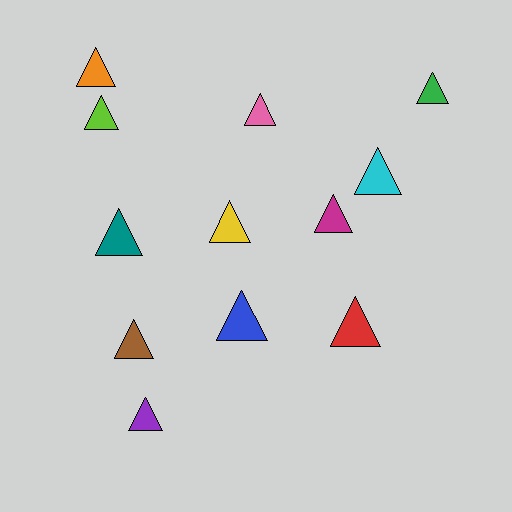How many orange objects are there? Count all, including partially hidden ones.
There is 1 orange object.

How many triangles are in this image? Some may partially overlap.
There are 12 triangles.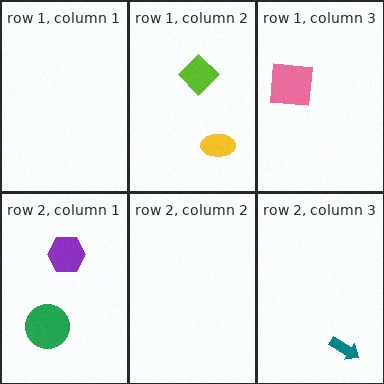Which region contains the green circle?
The row 2, column 1 region.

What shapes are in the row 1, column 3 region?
The pink square.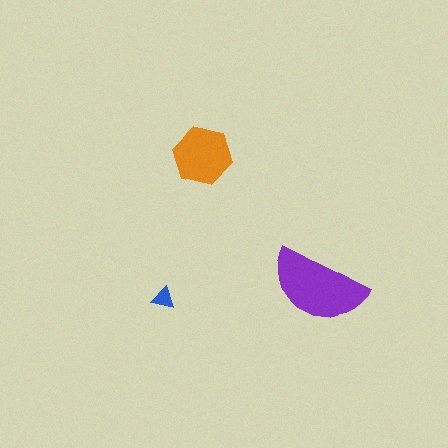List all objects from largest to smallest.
The purple semicircle, the orange hexagon, the blue triangle.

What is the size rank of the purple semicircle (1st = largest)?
1st.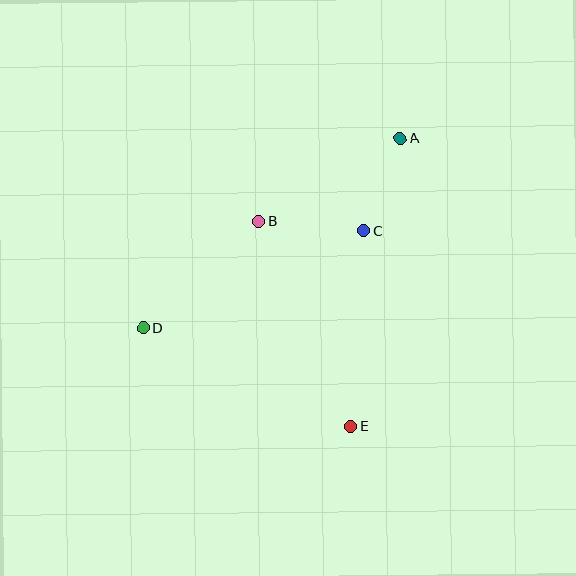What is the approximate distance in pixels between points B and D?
The distance between B and D is approximately 157 pixels.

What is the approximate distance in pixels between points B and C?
The distance between B and C is approximately 105 pixels.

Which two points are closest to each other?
Points A and C are closest to each other.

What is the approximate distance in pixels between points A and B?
The distance between A and B is approximately 164 pixels.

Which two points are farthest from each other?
Points A and D are farthest from each other.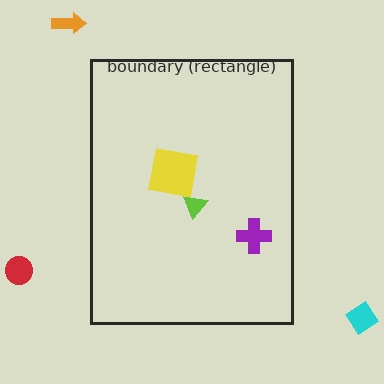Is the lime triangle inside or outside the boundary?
Inside.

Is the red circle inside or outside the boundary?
Outside.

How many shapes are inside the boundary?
3 inside, 3 outside.